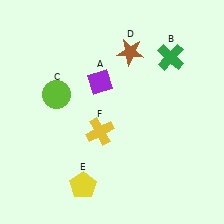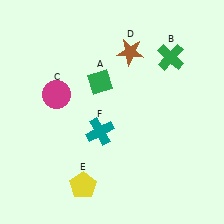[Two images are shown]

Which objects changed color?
A changed from purple to green. C changed from lime to magenta. F changed from yellow to teal.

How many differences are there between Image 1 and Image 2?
There are 3 differences between the two images.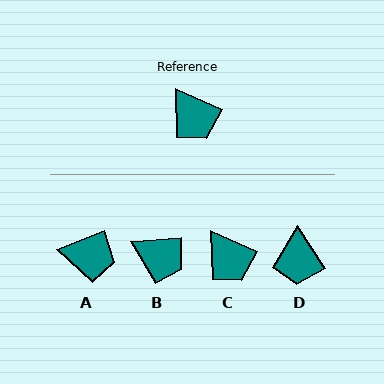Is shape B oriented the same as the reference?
No, it is off by about 30 degrees.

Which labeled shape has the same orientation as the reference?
C.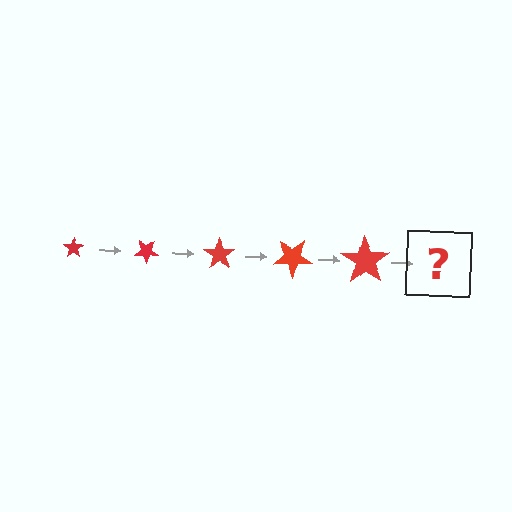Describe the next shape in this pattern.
It should be a star, larger than the previous one and rotated 175 degrees from the start.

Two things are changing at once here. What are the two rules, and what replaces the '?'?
The two rules are that the star grows larger each step and it rotates 35 degrees each step. The '?' should be a star, larger than the previous one and rotated 175 degrees from the start.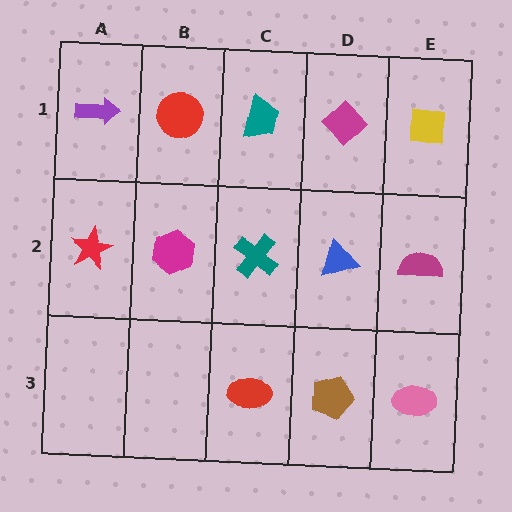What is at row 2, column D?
A blue triangle.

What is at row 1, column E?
A yellow square.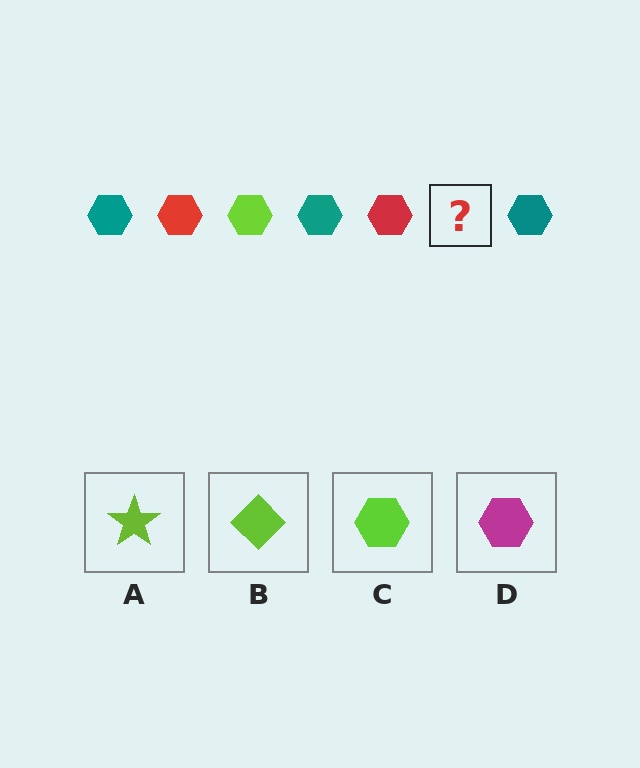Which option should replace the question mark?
Option C.